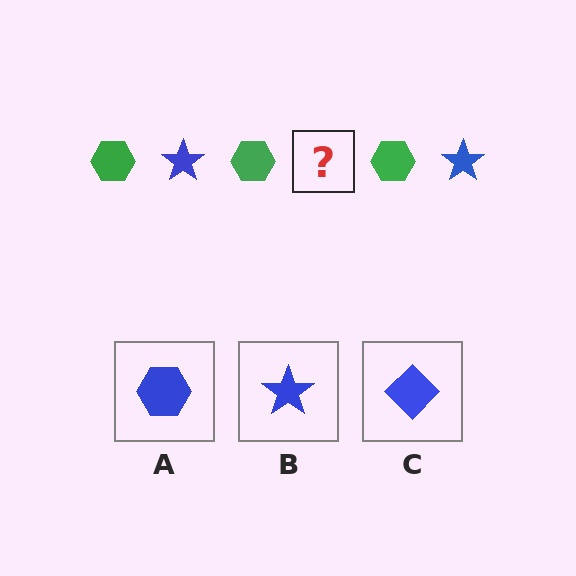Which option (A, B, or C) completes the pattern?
B.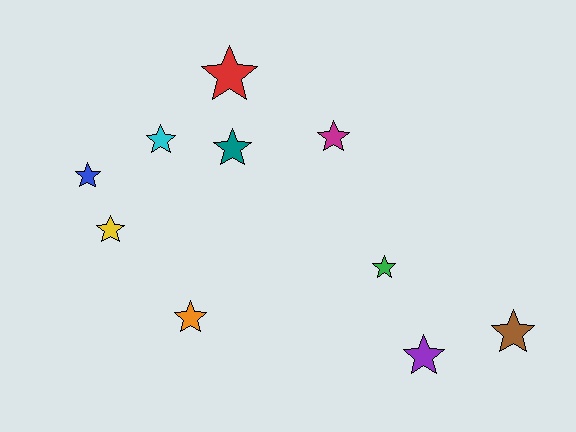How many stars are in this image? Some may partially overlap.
There are 10 stars.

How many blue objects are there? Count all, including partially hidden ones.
There is 1 blue object.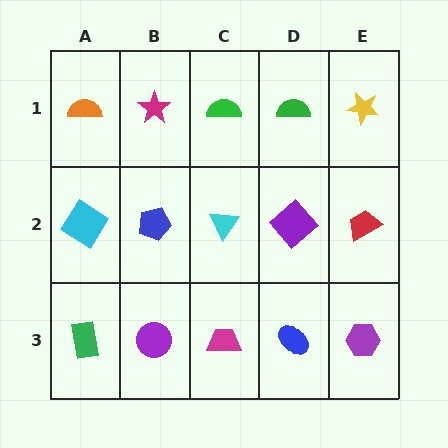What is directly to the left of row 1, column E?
A green semicircle.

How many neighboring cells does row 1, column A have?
2.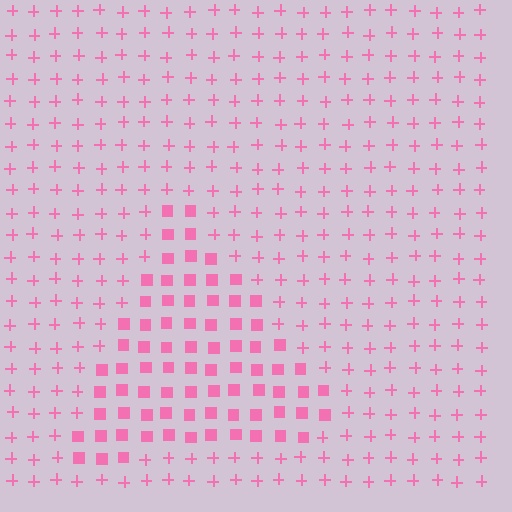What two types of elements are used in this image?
The image uses squares inside the triangle region and plus signs outside it.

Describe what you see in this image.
The image is filled with small pink elements arranged in a uniform grid. A triangle-shaped region contains squares, while the surrounding area contains plus signs. The boundary is defined purely by the change in element shape.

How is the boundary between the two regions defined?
The boundary is defined by a change in element shape: squares inside vs. plus signs outside. All elements share the same color and spacing.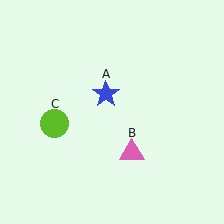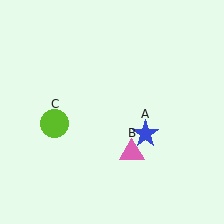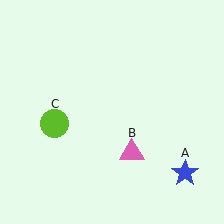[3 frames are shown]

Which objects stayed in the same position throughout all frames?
Pink triangle (object B) and lime circle (object C) remained stationary.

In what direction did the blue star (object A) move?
The blue star (object A) moved down and to the right.